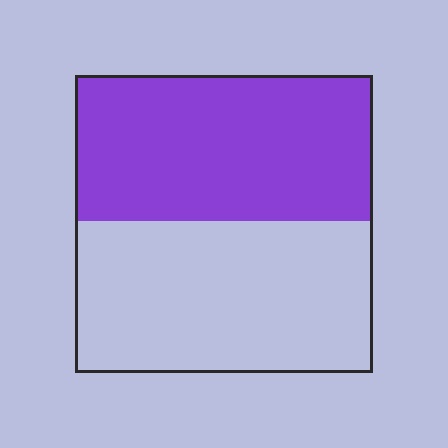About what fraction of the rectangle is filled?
About one half (1/2).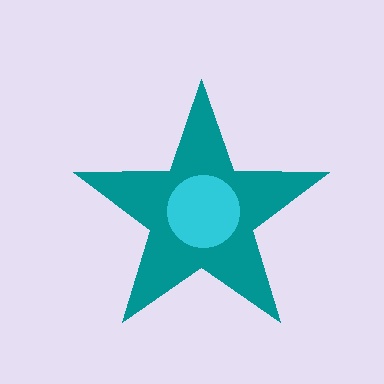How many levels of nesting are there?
2.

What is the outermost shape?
The teal star.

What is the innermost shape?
The cyan circle.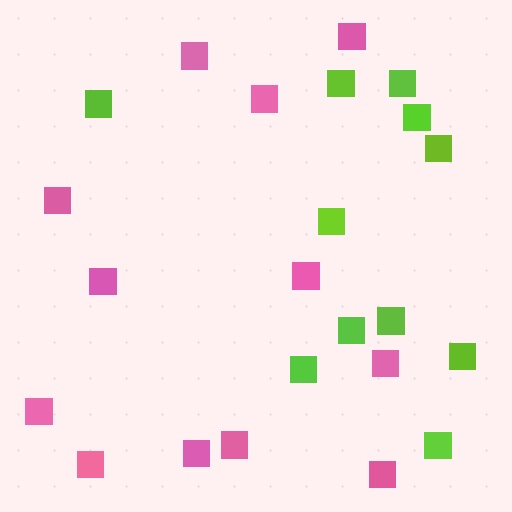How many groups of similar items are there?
There are 2 groups: one group of lime squares (11) and one group of pink squares (12).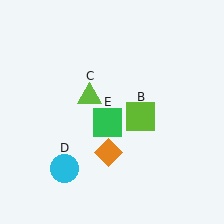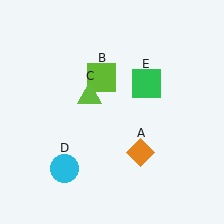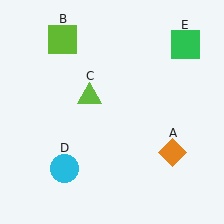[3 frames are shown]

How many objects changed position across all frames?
3 objects changed position: orange diamond (object A), lime square (object B), green square (object E).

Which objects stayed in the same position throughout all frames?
Lime triangle (object C) and cyan circle (object D) remained stationary.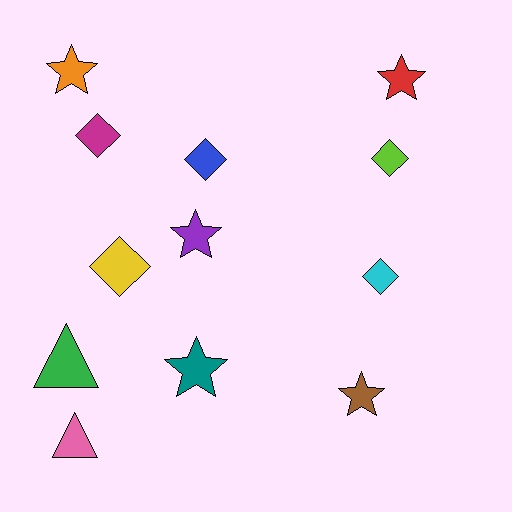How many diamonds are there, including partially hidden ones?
There are 5 diamonds.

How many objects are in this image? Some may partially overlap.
There are 12 objects.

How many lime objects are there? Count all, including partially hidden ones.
There is 1 lime object.